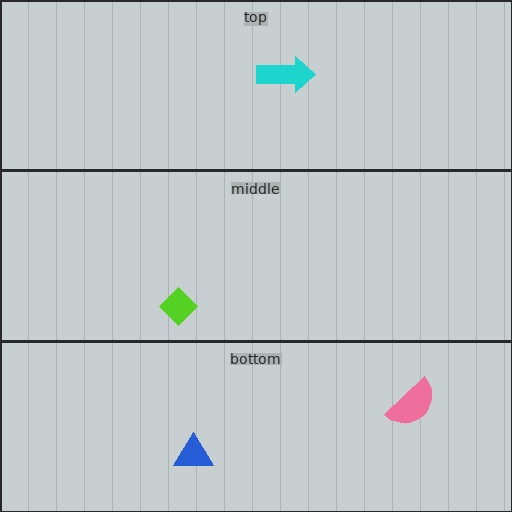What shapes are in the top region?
The cyan arrow.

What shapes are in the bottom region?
The blue triangle, the pink semicircle.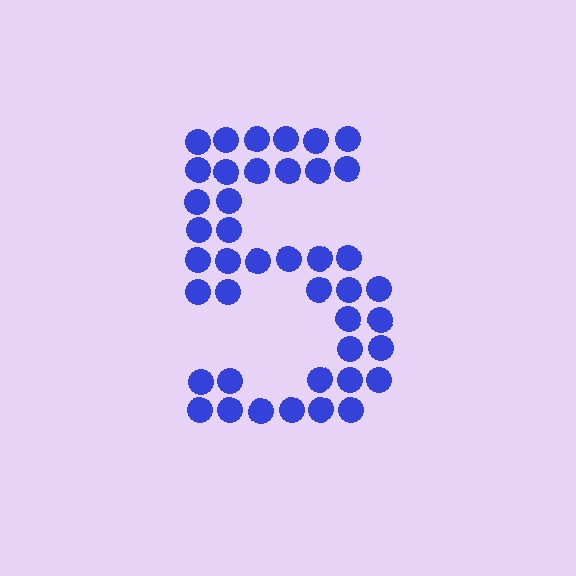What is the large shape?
The large shape is the digit 5.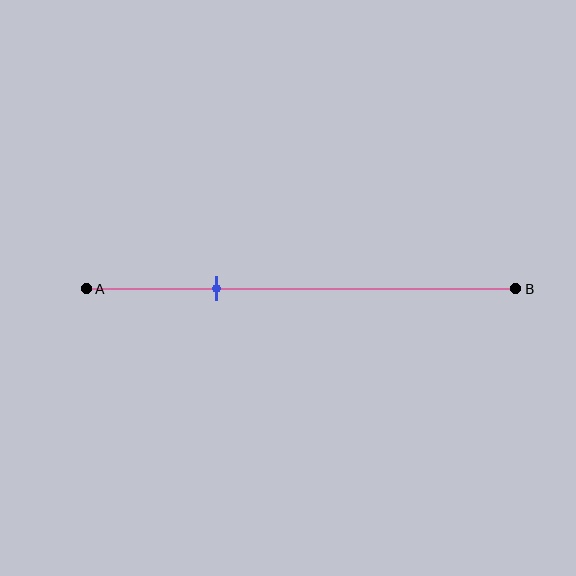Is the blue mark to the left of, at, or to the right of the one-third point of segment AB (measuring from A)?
The blue mark is approximately at the one-third point of segment AB.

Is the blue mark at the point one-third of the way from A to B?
Yes, the mark is approximately at the one-third point.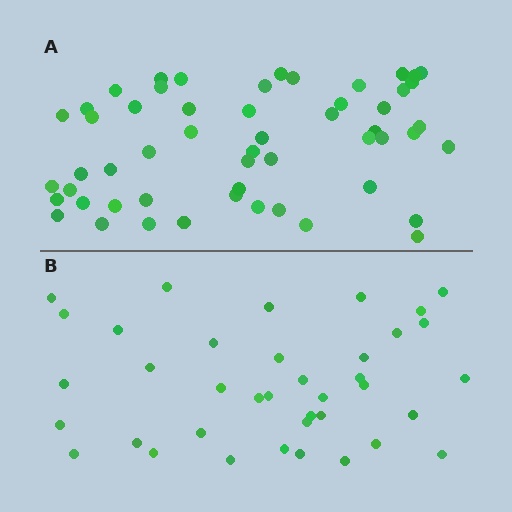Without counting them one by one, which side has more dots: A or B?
Region A (the top region) has more dots.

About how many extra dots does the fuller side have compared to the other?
Region A has approximately 15 more dots than region B.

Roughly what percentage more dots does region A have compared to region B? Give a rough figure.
About 40% more.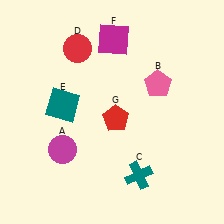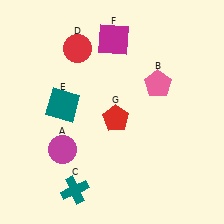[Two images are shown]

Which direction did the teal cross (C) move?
The teal cross (C) moved left.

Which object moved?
The teal cross (C) moved left.